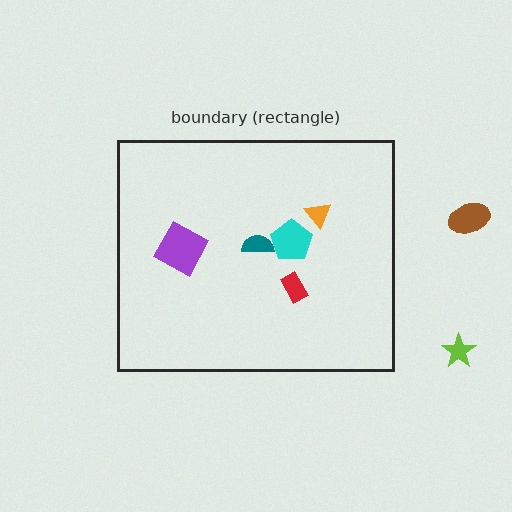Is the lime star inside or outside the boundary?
Outside.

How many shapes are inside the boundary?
5 inside, 2 outside.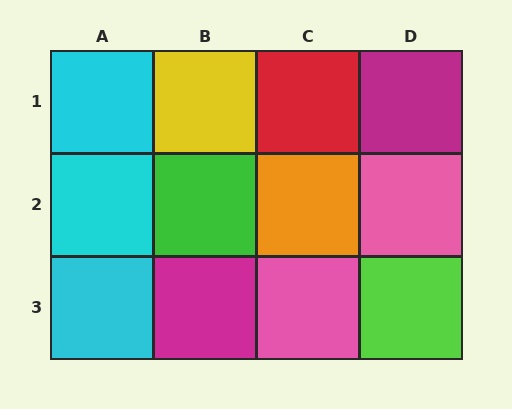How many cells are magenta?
2 cells are magenta.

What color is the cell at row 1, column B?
Yellow.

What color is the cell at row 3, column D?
Lime.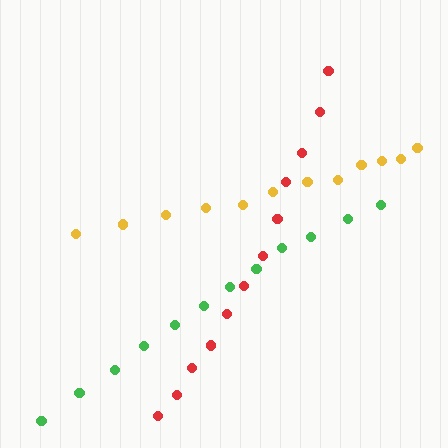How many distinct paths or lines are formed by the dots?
There are 3 distinct paths.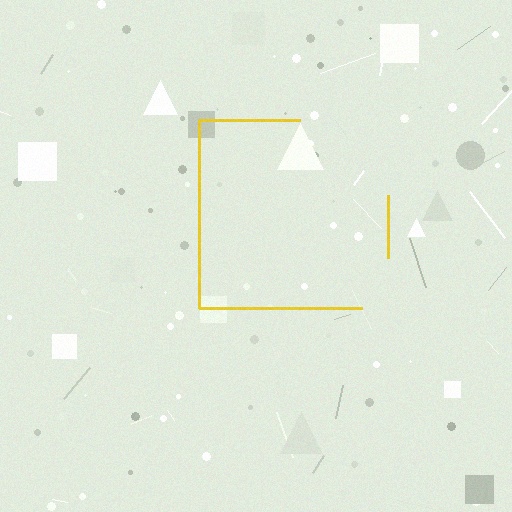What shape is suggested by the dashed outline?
The dashed outline suggests a square.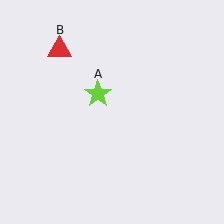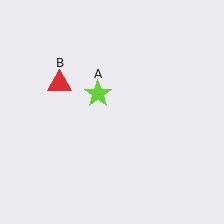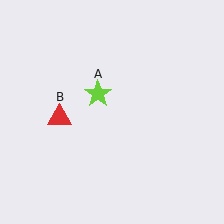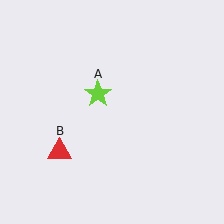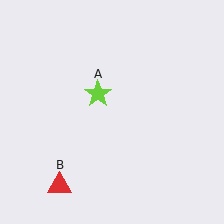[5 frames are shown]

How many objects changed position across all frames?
1 object changed position: red triangle (object B).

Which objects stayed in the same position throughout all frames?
Lime star (object A) remained stationary.